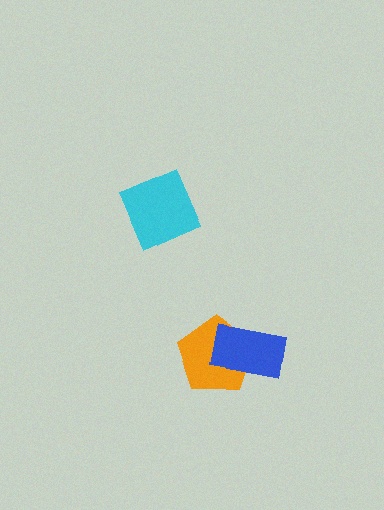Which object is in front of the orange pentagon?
The blue rectangle is in front of the orange pentagon.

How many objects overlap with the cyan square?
0 objects overlap with the cyan square.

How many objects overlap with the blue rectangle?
1 object overlaps with the blue rectangle.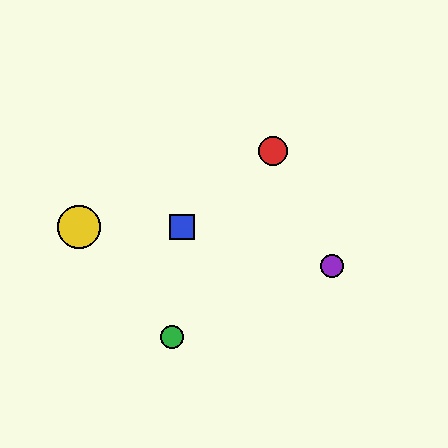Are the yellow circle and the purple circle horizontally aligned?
No, the yellow circle is at y≈227 and the purple circle is at y≈266.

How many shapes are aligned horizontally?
2 shapes (the blue square, the yellow circle) are aligned horizontally.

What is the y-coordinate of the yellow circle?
The yellow circle is at y≈227.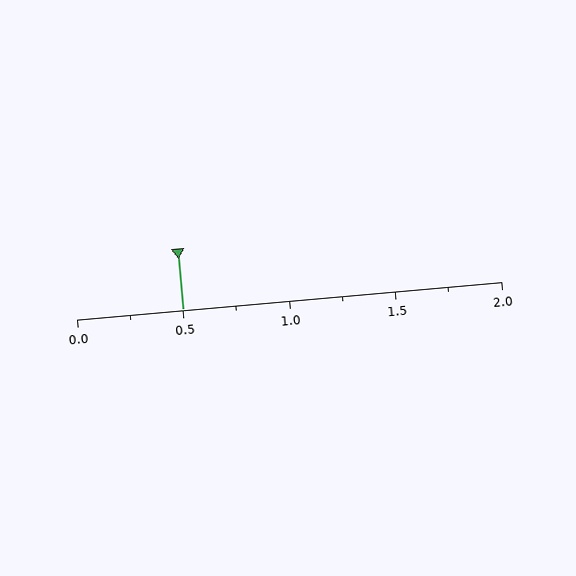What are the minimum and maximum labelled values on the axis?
The axis runs from 0.0 to 2.0.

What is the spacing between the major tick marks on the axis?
The major ticks are spaced 0.5 apart.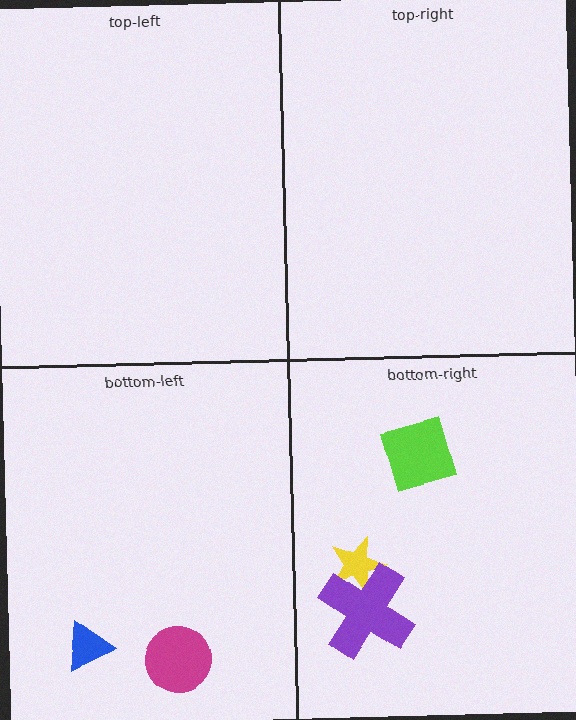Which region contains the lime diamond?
The bottom-right region.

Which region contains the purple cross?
The bottom-right region.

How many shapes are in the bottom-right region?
3.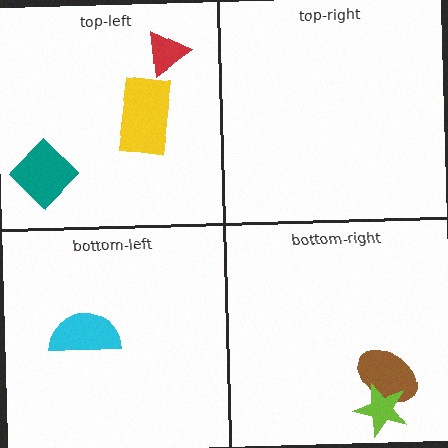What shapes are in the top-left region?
The red triangle, the teal diamond, the yellow rectangle.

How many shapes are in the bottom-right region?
2.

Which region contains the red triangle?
The top-left region.